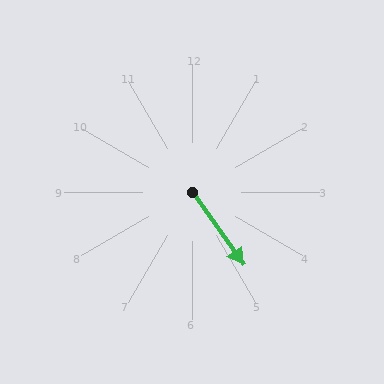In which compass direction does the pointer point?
Southeast.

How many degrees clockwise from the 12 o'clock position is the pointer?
Approximately 145 degrees.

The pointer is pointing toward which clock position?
Roughly 5 o'clock.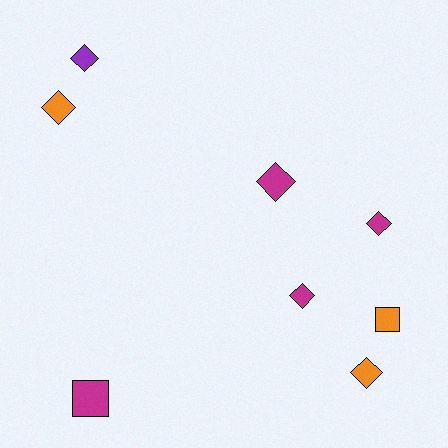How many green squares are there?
There are no green squares.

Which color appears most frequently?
Magenta, with 4 objects.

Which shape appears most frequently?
Diamond, with 6 objects.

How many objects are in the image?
There are 8 objects.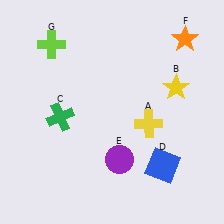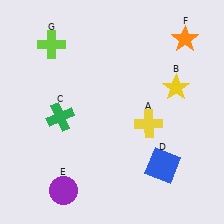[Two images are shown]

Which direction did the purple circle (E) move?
The purple circle (E) moved left.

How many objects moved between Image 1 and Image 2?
1 object moved between the two images.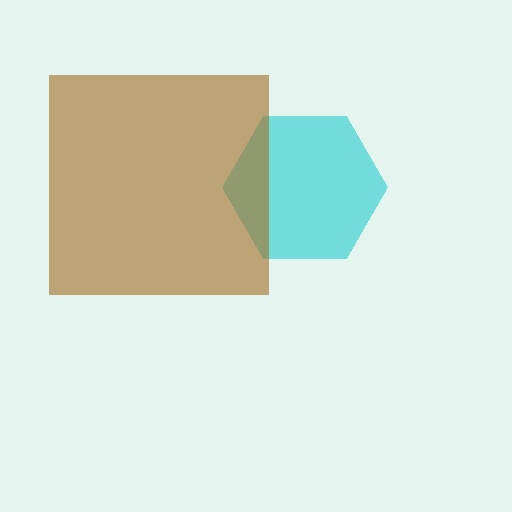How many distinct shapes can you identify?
There are 2 distinct shapes: a cyan hexagon, a brown square.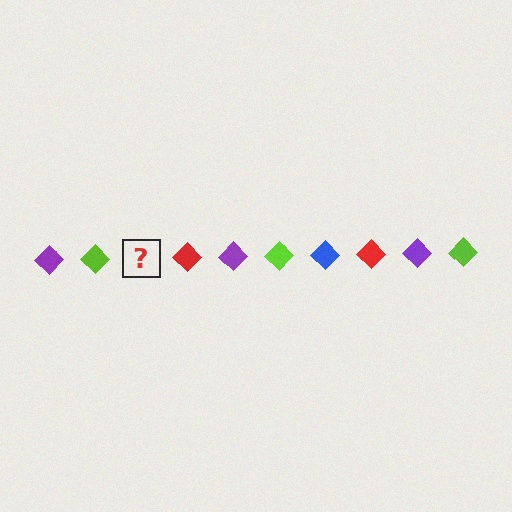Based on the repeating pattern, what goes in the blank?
The blank should be a blue diamond.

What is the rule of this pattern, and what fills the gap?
The rule is that the pattern cycles through purple, lime, blue, red diamonds. The gap should be filled with a blue diamond.